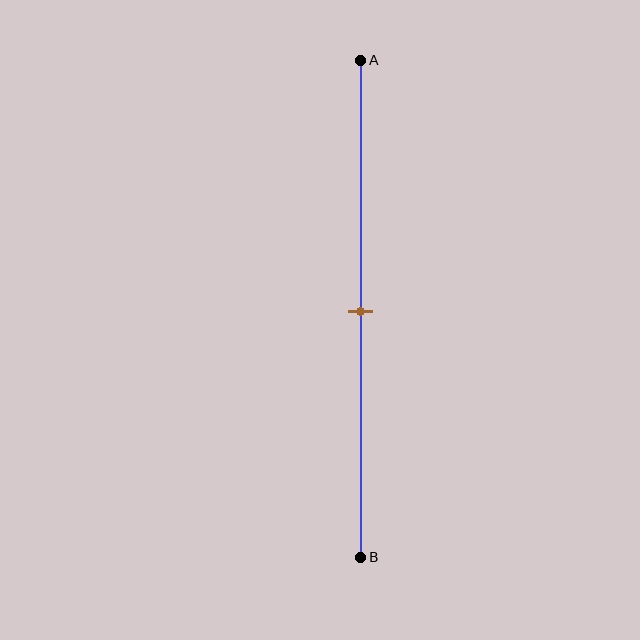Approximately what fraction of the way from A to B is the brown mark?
The brown mark is approximately 50% of the way from A to B.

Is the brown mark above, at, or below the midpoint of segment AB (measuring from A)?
The brown mark is approximately at the midpoint of segment AB.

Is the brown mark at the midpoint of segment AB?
Yes, the mark is approximately at the midpoint.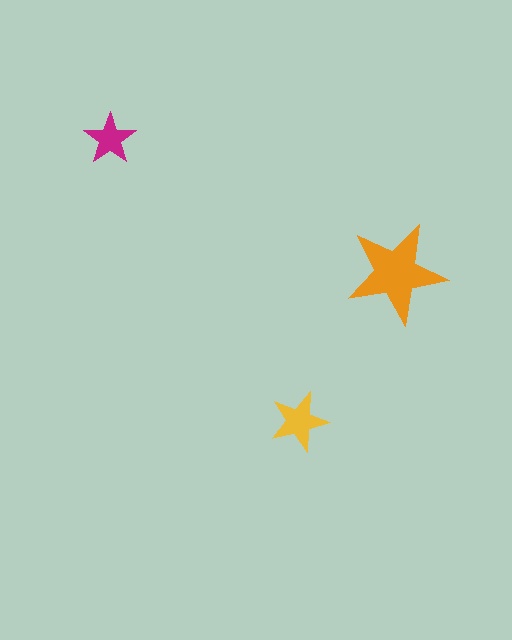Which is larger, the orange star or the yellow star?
The orange one.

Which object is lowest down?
The yellow star is bottommost.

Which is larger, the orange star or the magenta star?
The orange one.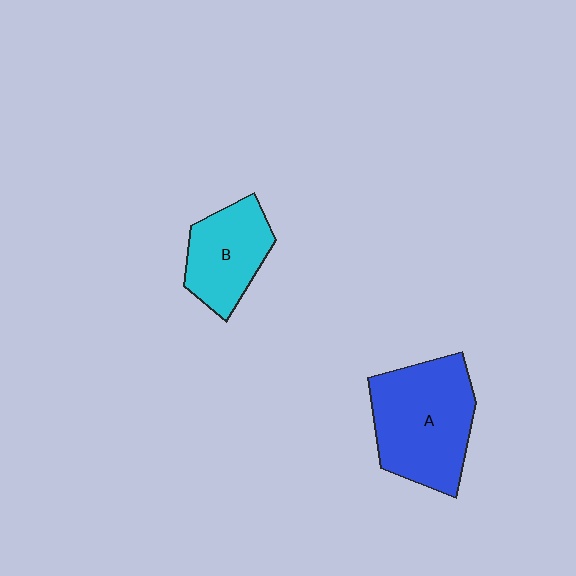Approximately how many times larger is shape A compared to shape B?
Approximately 1.6 times.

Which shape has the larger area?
Shape A (blue).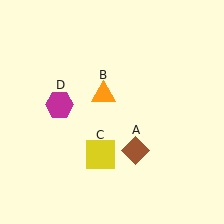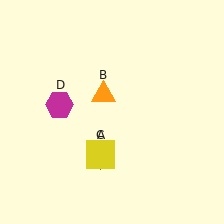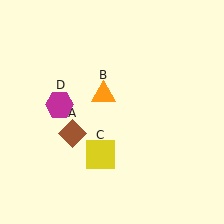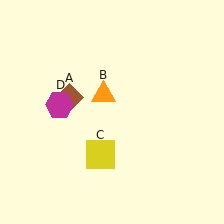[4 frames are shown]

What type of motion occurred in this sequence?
The brown diamond (object A) rotated clockwise around the center of the scene.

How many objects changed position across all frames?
1 object changed position: brown diamond (object A).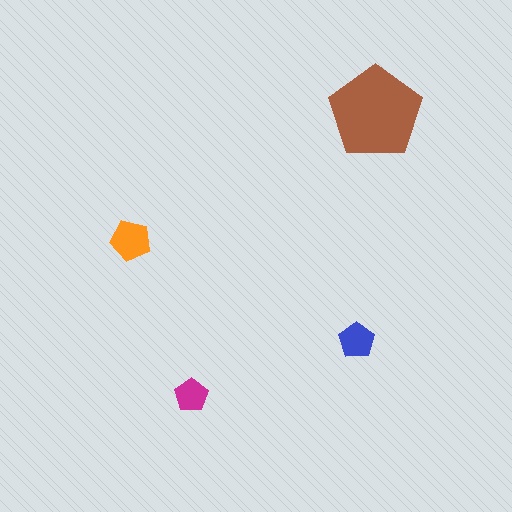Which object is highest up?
The brown pentagon is topmost.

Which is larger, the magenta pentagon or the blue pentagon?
The blue one.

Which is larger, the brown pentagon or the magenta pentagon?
The brown one.